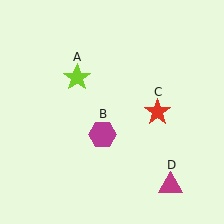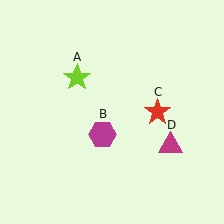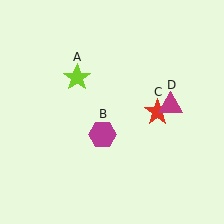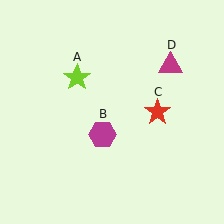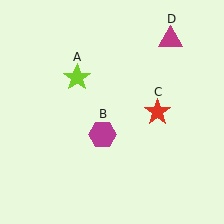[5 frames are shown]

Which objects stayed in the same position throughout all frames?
Lime star (object A) and magenta hexagon (object B) and red star (object C) remained stationary.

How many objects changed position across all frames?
1 object changed position: magenta triangle (object D).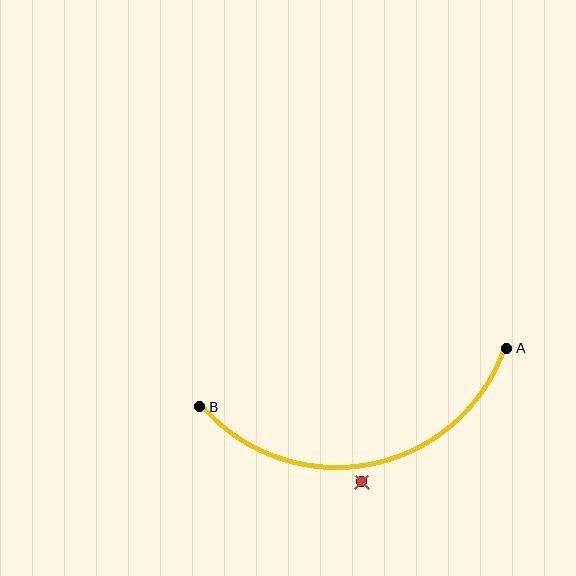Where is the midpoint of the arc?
The arc midpoint is the point on the curve farthest from the straight line joining A and B. It sits below that line.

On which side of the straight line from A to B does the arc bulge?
The arc bulges below the straight line connecting A and B.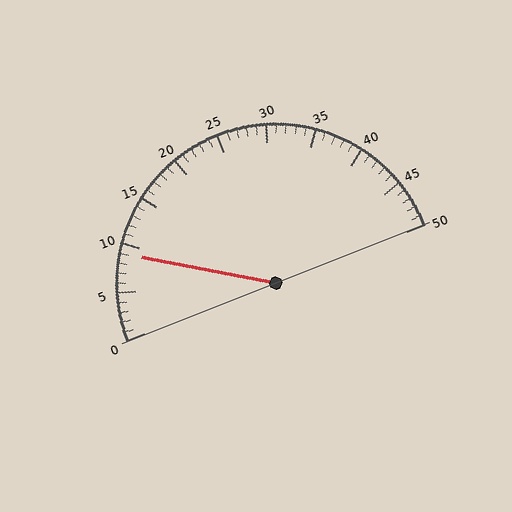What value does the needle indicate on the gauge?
The needle indicates approximately 9.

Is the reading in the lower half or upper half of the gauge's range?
The reading is in the lower half of the range (0 to 50).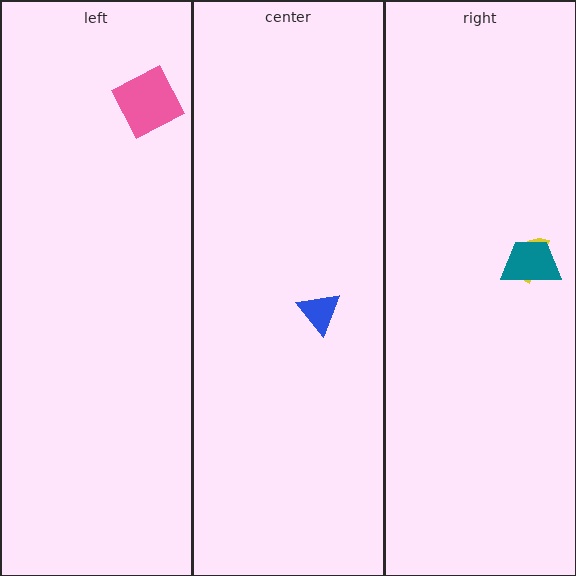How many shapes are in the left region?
1.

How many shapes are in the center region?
1.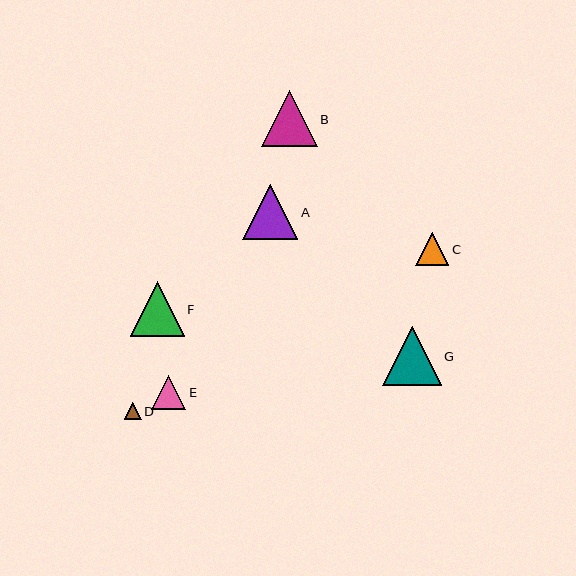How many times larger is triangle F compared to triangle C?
Triangle F is approximately 1.7 times the size of triangle C.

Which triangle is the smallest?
Triangle D is the smallest with a size of approximately 17 pixels.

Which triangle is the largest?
Triangle G is the largest with a size of approximately 58 pixels.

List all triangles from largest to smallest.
From largest to smallest: G, B, A, F, E, C, D.